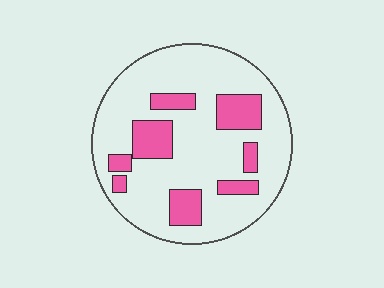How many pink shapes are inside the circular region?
8.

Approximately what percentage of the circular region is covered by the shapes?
Approximately 20%.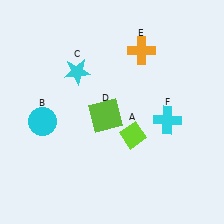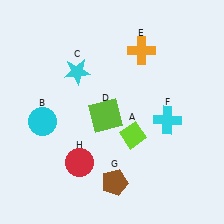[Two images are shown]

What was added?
A brown pentagon (G), a red circle (H) were added in Image 2.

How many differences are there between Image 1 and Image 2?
There are 2 differences between the two images.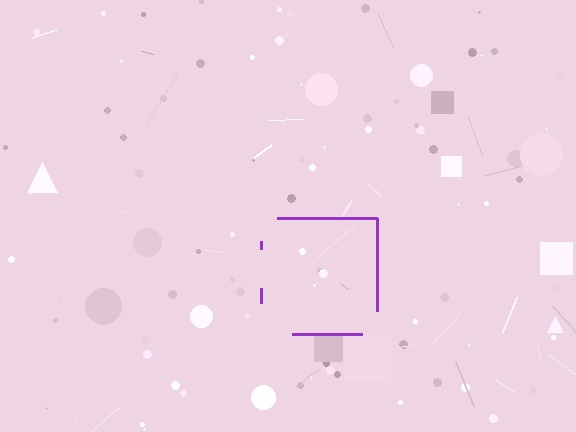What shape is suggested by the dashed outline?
The dashed outline suggests a square.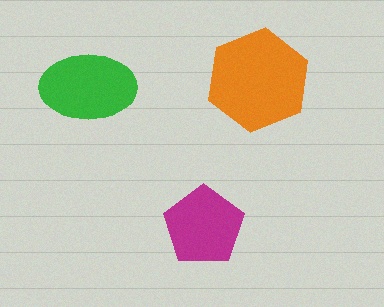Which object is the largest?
The orange hexagon.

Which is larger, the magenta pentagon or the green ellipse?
The green ellipse.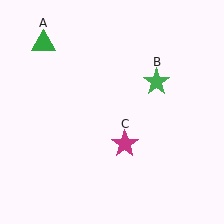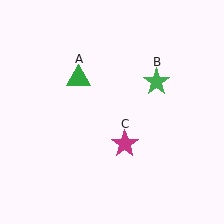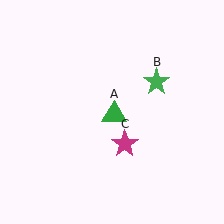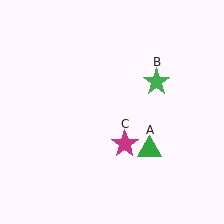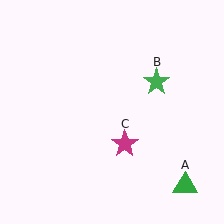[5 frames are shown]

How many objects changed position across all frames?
1 object changed position: green triangle (object A).